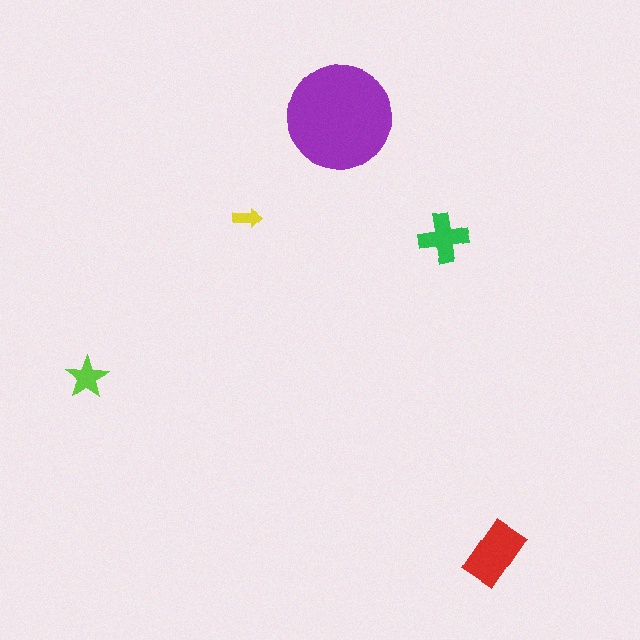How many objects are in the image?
There are 5 objects in the image.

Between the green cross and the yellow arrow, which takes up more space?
The green cross.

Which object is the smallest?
The yellow arrow.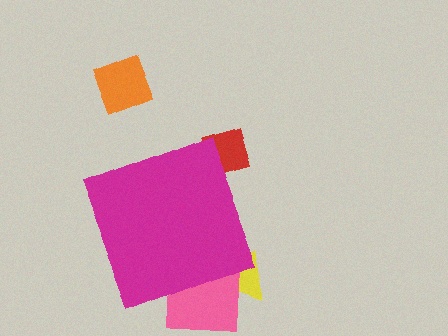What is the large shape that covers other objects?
A magenta diamond.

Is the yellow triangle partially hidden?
Yes, the yellow triangle is partially hidden behind the magenta diamond.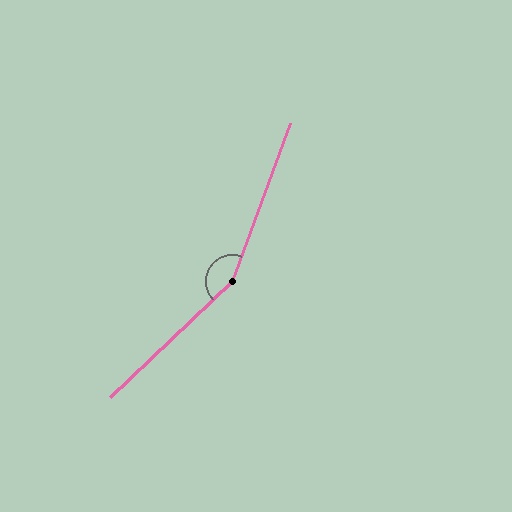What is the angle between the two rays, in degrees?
Approximately 153 degrees.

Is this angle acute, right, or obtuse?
It is obtuse.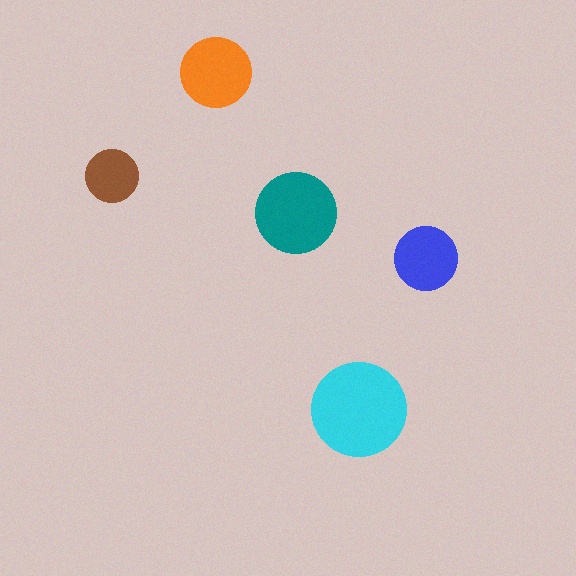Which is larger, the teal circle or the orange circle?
The teal one.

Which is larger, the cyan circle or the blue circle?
The cyan one.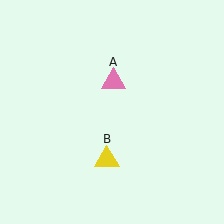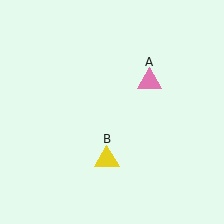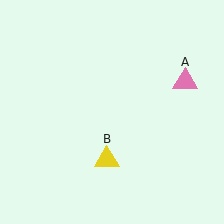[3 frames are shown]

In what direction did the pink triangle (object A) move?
The pink triangle (object A) moved right.